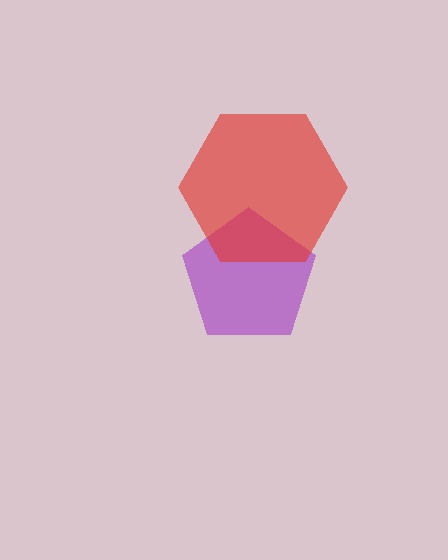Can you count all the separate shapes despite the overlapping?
Yes, there are 2 separate shapes.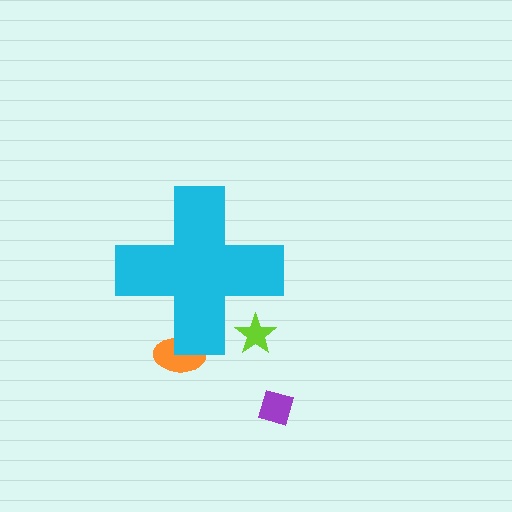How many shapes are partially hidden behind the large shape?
2 shapes are partially hidden.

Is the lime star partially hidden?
Yes, the lime star is partially hidden behind the cyan cross.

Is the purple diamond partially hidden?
No, the purple diamond is fully visible.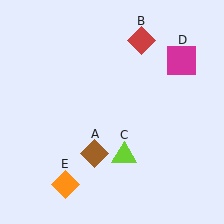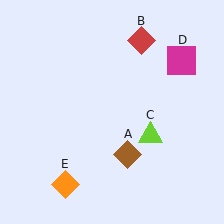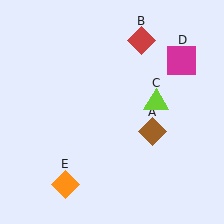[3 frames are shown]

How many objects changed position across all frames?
2 objects changed position: brown diamond (object A), lime triangle (object C).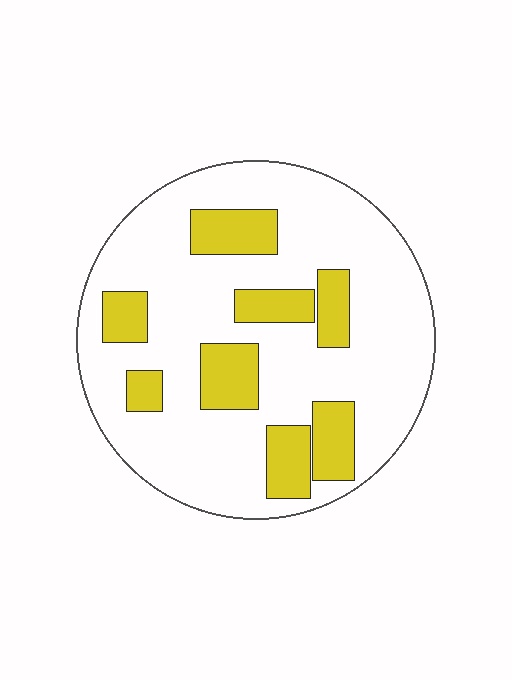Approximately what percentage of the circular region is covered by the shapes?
Approximately 25%.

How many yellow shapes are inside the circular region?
8.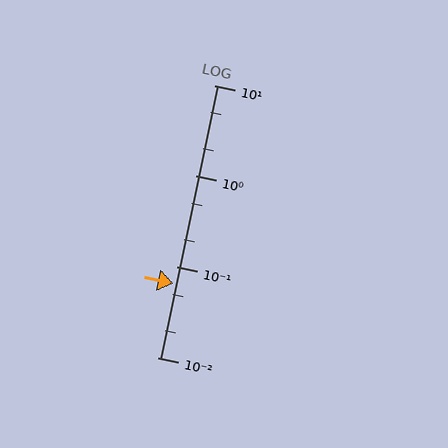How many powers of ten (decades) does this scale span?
The scale spans 3 decades, from 0.01 to 10.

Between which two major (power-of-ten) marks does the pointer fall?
The pointer is between 0.01 and 0.1.